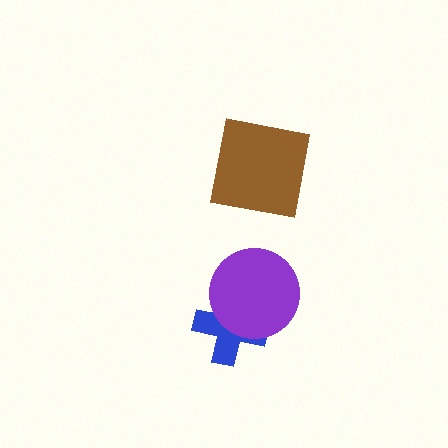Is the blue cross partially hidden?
Yes, it is partially covered by another shape.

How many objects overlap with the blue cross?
1 object overlaps with the blue cross.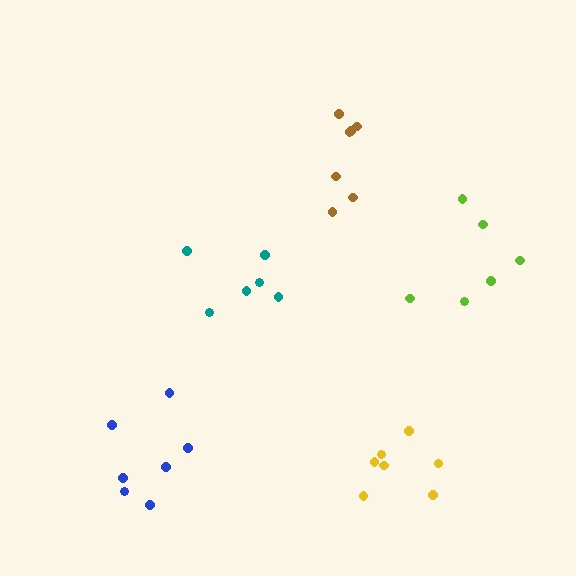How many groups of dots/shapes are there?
There are 5 groups.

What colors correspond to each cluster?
The clusters are colored: teal, yellow, lime, brown, blue.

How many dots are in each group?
Group 1: 6 dots, Group 2: 7 dots, Group 3: 6 dots, Group 4: 7 dots, Group 5: 7 dots (33 total).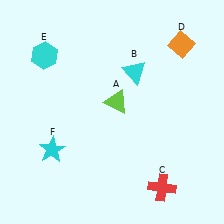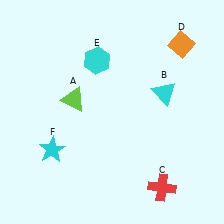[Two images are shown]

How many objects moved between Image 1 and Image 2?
3 objects moved between the two images.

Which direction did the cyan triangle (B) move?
The cyan triangle (B) moved right.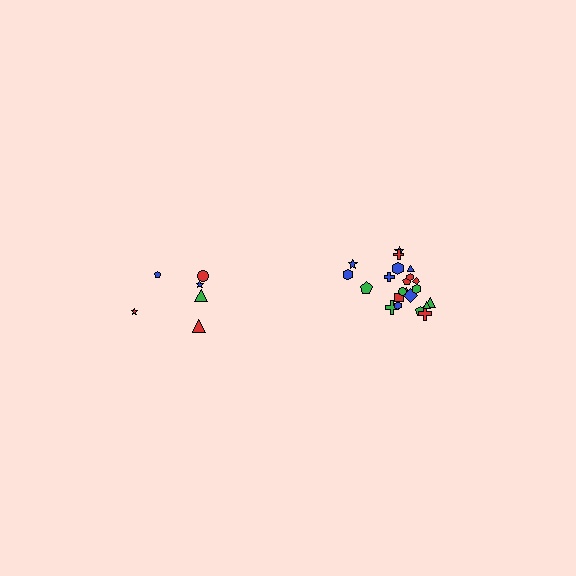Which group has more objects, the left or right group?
The right group.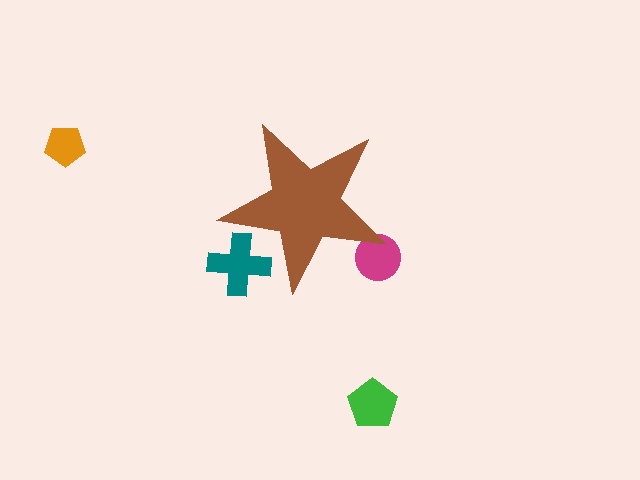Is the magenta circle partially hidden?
Yes, the magenta circle is partially hidden behind the brown star.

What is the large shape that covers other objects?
A brown star.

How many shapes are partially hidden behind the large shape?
2 shapes are partially hidden.